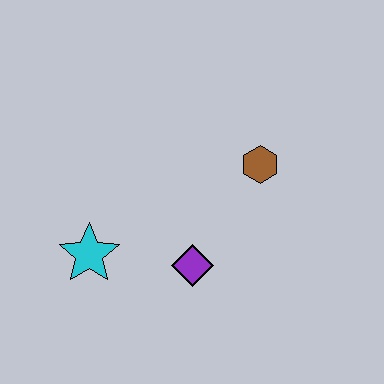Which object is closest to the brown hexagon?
The purple diamond is closest to the brown hexagon.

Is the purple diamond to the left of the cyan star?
No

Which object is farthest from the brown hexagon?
The cyan star is farthest from the brown hexagon.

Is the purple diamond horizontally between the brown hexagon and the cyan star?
Yes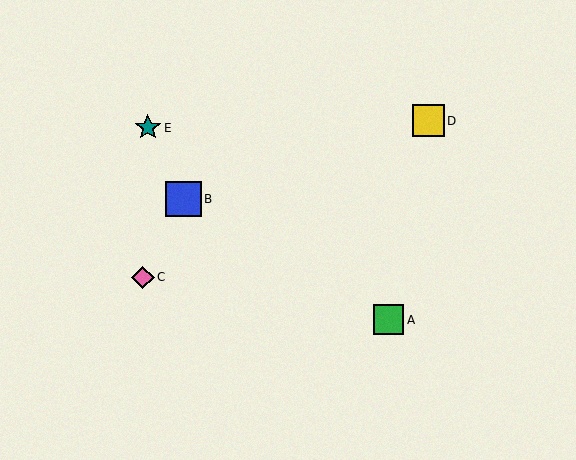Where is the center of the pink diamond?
The center of the pink diamond is at (143, 277).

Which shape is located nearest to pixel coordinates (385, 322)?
The green square (labeled A) at (389, 320) is nearest to that location.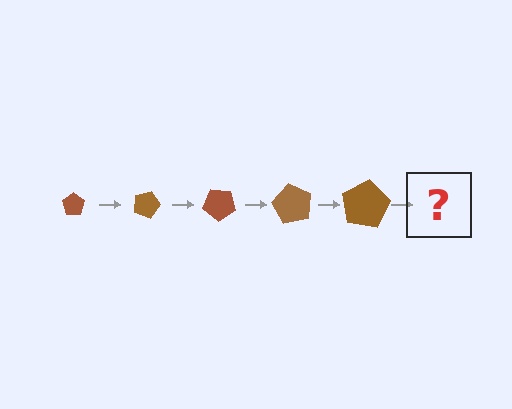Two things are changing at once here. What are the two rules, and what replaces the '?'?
The two rules are that the pentagon grows larger each step and it rotates 20 degrees each step. The '?' should be a pentagon, larger than the previous one and rotated 100 degrees from the start.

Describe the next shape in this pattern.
It should be a pentagon, larger than the previous one and rotated 100 degrees from the start.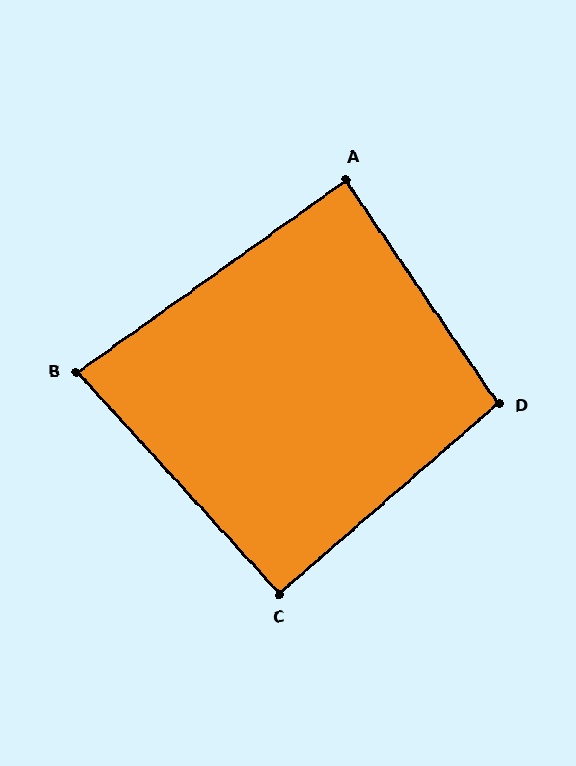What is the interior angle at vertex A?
Approximately 89 degrees (approximately right).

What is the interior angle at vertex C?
Approximately 91 degrees (approximately right).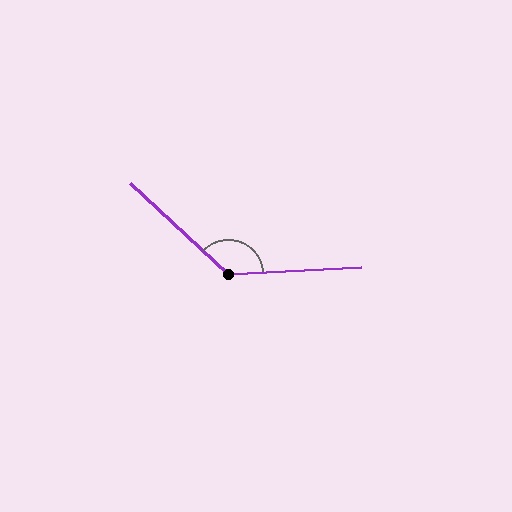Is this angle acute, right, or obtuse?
It is obtuse.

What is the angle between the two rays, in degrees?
Approximately 134 degrees.